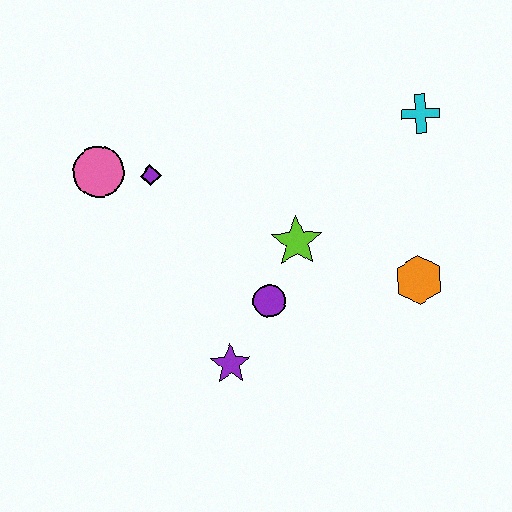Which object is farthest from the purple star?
The cyan cross is farthest from the purple star.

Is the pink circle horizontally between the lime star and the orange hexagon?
No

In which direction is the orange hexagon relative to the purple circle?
The orange hexagon is to the right of the purple circle.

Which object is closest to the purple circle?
The lime star is closest to the purple circle.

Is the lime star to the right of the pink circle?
Yes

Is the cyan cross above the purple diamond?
Yes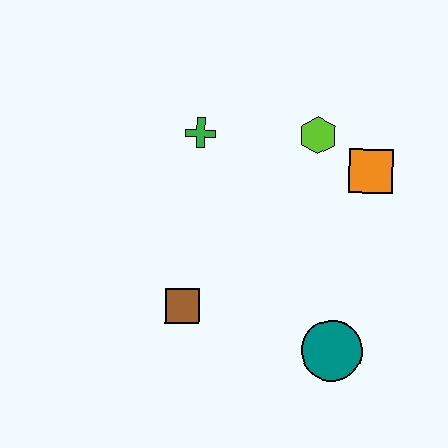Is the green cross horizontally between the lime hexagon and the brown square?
Yes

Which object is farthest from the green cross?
The teal circle is farthest from the green cross.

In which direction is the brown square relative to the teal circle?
The brown square is to the left of the teal circle.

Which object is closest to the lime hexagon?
The orange square is closest to the lime hexagon.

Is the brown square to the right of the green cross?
No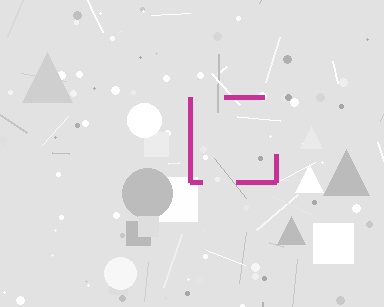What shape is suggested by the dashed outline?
The dashed outline suggests a square.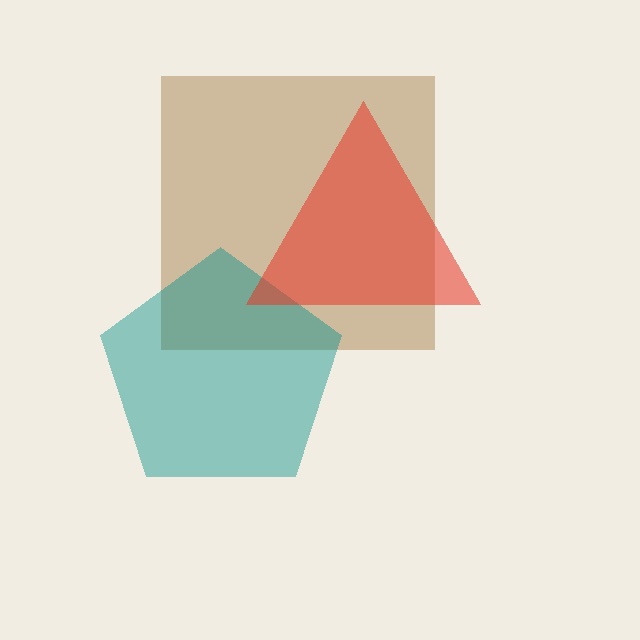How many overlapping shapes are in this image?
There are 3 overlapping shapes in the image.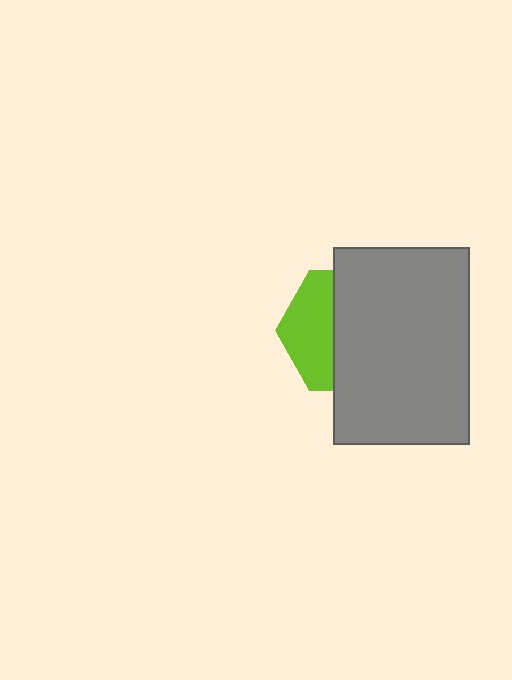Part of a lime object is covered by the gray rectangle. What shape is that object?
It is a hexagon.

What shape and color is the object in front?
The object in front is a gray rectangle.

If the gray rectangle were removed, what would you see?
You would see the complete lime hexagon.